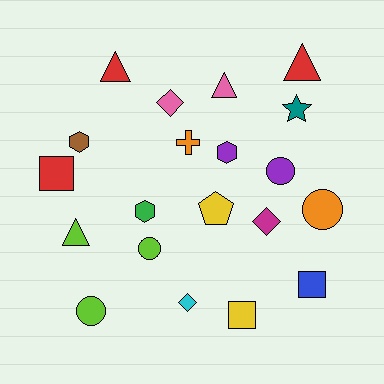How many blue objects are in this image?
There is 1 blue object.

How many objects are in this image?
There are 20 objects.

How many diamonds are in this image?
There are 3 diamonds.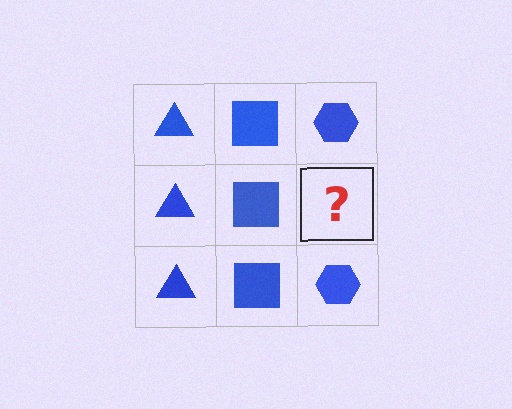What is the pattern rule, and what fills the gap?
The rule is that each column has a consistent shape. The gap should be filled with a blue hexagon.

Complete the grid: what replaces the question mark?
The question mark should be replaced with a blue hexagon.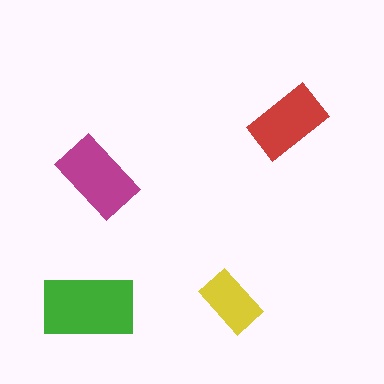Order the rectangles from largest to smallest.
the green one, the magenta one, the red one, the yellow one.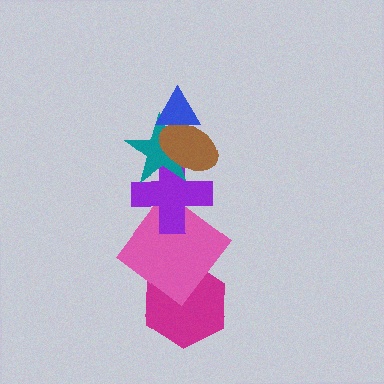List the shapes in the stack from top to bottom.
From top to bottom: the blue triangle, the brown ellipse, the teal star, the purple cross, the pink diamond, the magenta hexagon.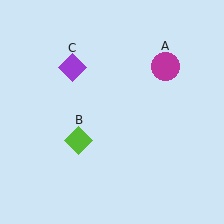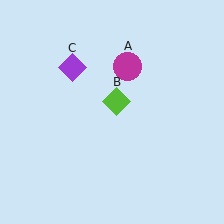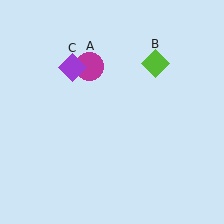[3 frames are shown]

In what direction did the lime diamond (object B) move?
The lime diamond (object B) moved up and to the right.